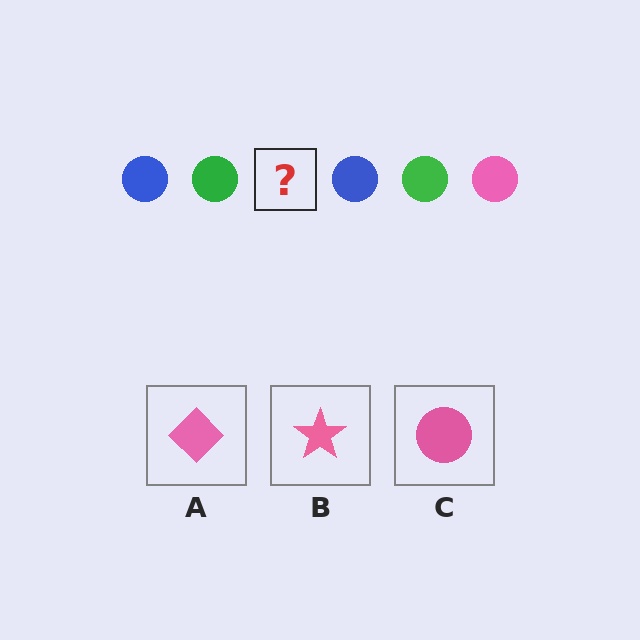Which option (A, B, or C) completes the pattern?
C.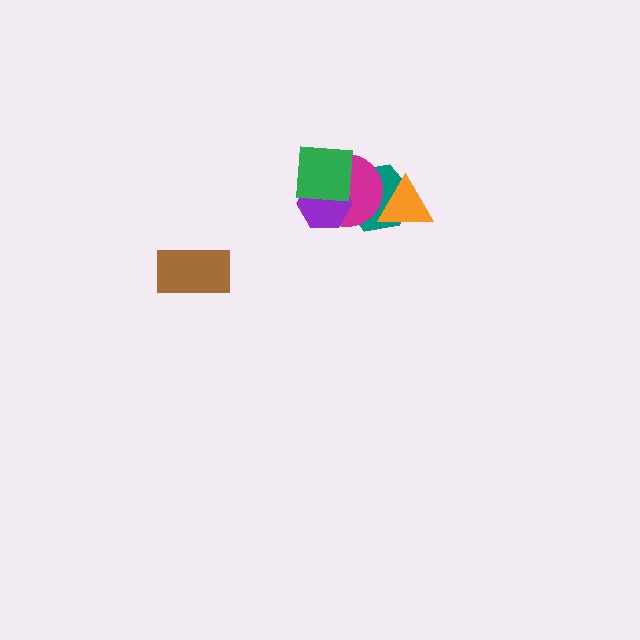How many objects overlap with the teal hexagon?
4 objects overlap with the teal hexagon.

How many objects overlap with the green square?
3 objects overlap with the green square.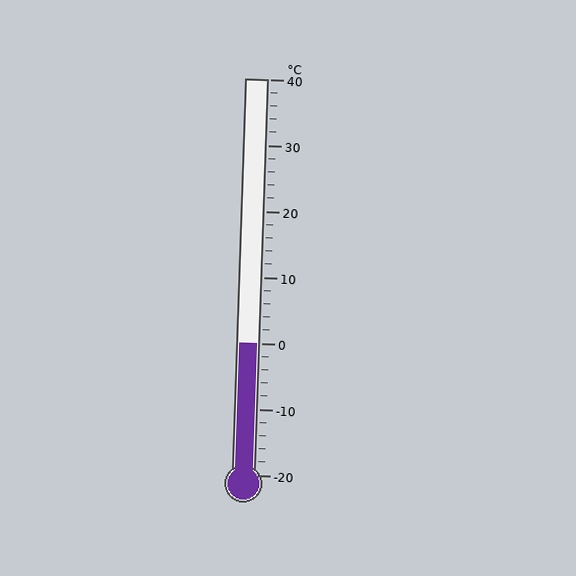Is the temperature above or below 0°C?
The temperature is at 0°C.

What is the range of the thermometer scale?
The thermometer scale ranges from -20°C to 40°C.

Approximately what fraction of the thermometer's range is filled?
The thermometer is filled to approximately 35% of its range.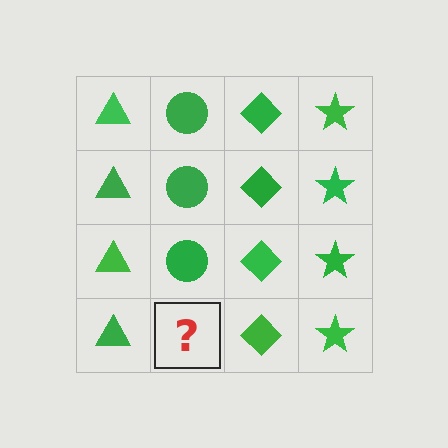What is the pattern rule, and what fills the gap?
The rule is that each column has a consistent shape. The gap should be filled with a green circle.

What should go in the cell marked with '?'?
The missing cell should contain a green circle.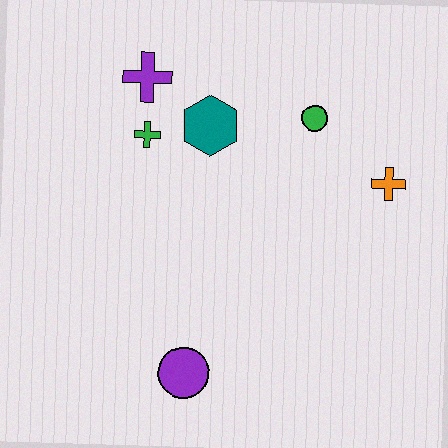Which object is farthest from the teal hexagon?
The purple circle is farthest from the teal hexagon.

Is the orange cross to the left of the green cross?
No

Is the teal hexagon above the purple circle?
Yes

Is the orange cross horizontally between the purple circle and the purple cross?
No